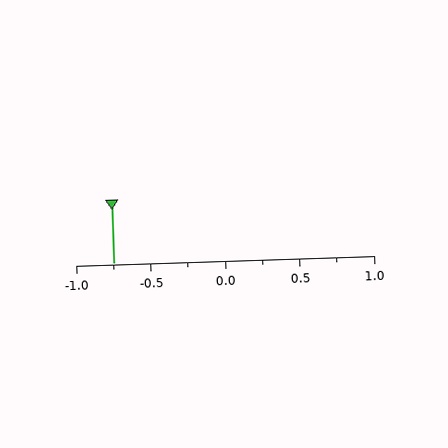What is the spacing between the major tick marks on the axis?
The major ticks are spaced 0.5 apart.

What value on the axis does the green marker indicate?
The marker indicates approximately -0.75.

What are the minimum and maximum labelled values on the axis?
The axis runs from -1.0 to 1.0.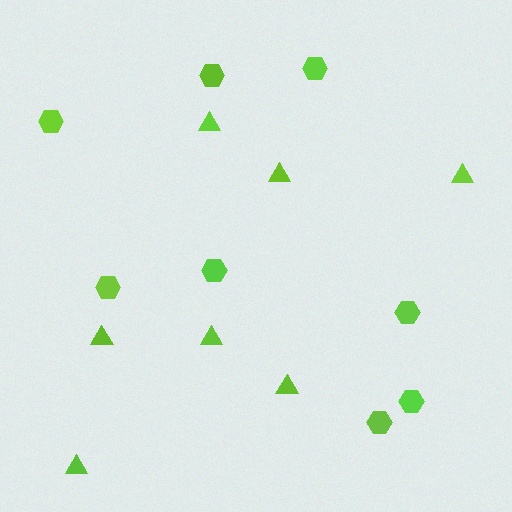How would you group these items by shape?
There are 2 groups: one group of hexagons (8) and one group of triangles (7).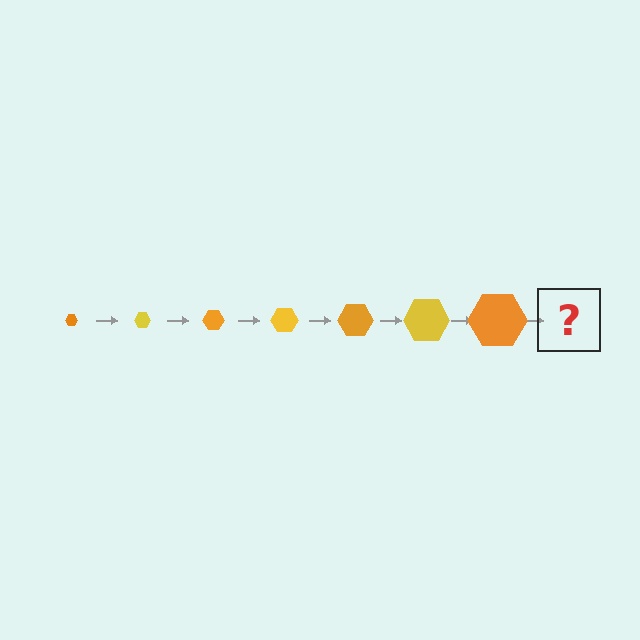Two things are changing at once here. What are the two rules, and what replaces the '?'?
The two rules are that the hexagon grows larger each step and the color cycles through orange and yellow. The '?' should be a yellow hexagon, larger than the previous one.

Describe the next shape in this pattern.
It should be a yellow hexagon, larger than the previous one.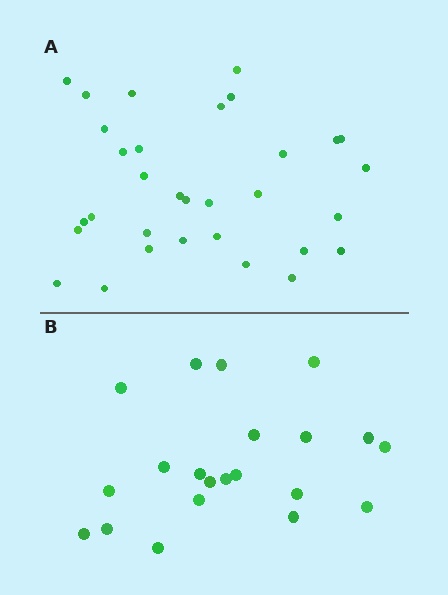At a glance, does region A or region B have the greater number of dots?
Region A (the top region) has more dots.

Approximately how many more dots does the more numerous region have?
Region A has roughly 12 or so more dots than region B.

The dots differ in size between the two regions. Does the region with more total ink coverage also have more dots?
No. Region B has more total ink coverage because its dots are larger, but region A actually contains more individual dots. Total area can be misleading — the number of items is what matters here.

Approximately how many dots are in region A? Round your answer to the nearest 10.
About 30 dots. (The exact count is 32, which rounds to 30.)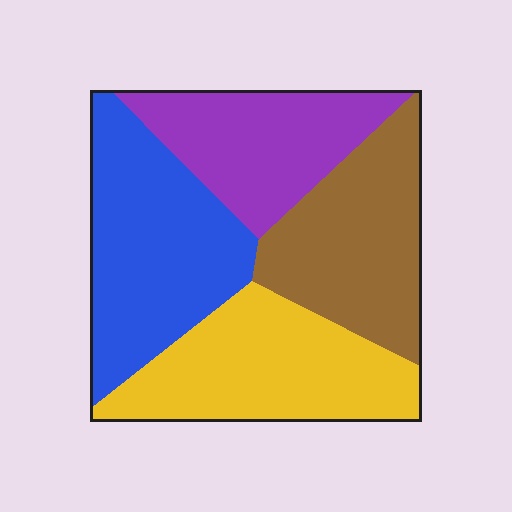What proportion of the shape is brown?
Brown takes up about one quarter (1/4) of the shape.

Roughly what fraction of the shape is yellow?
Yellow covers 26% of the shape.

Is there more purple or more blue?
Blue.